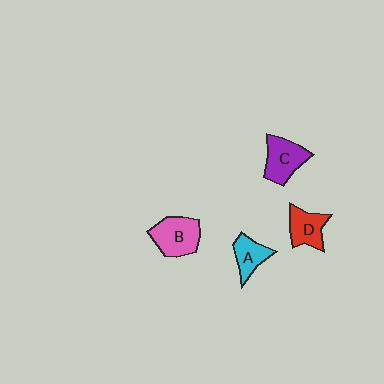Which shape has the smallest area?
Shape A (cyan).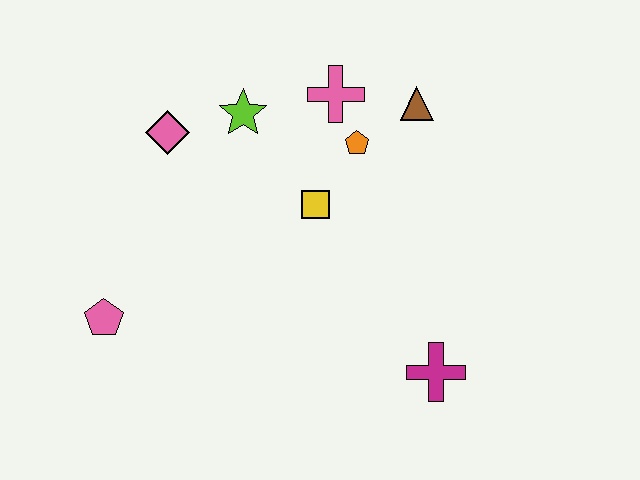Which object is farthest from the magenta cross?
The pink diamond is farthest from the magenta cross.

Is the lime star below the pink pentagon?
No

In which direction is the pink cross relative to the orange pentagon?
The pink cross is above the orange pentagon.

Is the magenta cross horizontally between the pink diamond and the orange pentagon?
No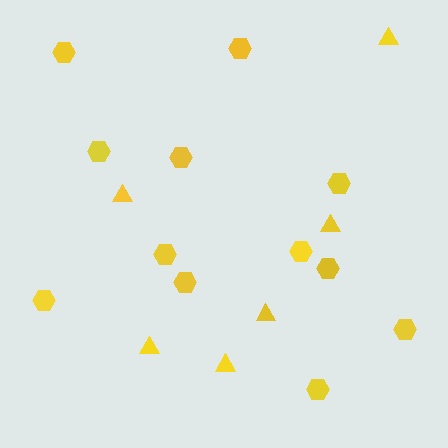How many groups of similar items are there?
There are 2 groups: one group of hexagons (12) and one group of triangles (6).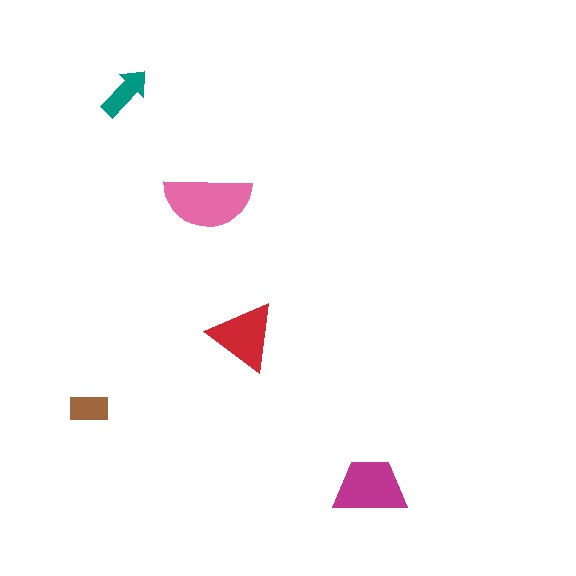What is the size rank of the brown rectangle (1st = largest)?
5th.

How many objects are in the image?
There are 5 objects in the image.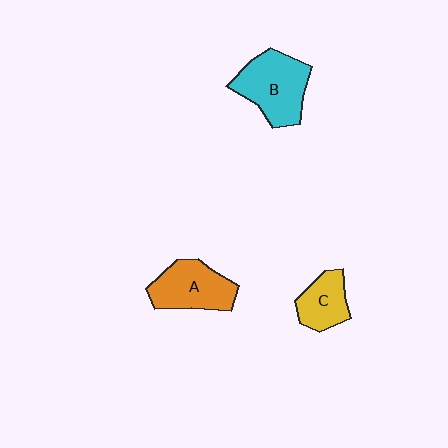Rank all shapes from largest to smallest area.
From largest to smallest: B (cyan), A (orange), C (yellow).